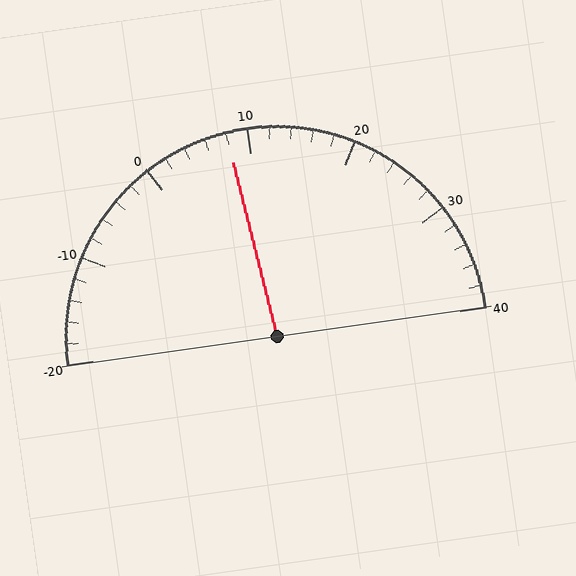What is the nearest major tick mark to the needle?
The nearest major tick mark is 10.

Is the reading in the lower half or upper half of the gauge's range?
The reading is in the lower half of the range (-20 to 40).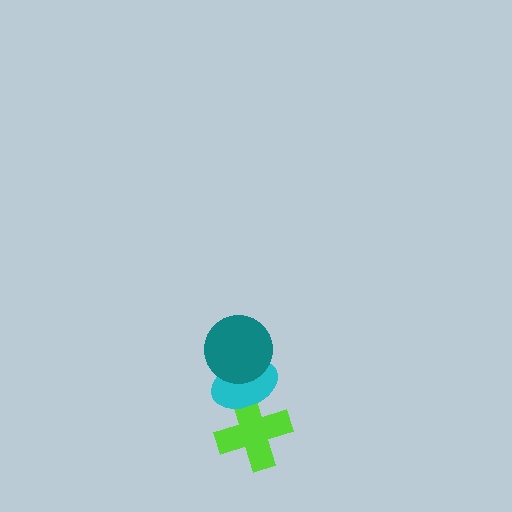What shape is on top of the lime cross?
The cyan ellipse is on top of the lime cross.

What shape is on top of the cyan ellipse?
The teal circle is on top of the cyan ellipse.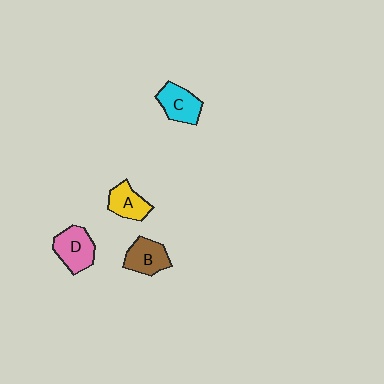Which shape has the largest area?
Shape D (pink).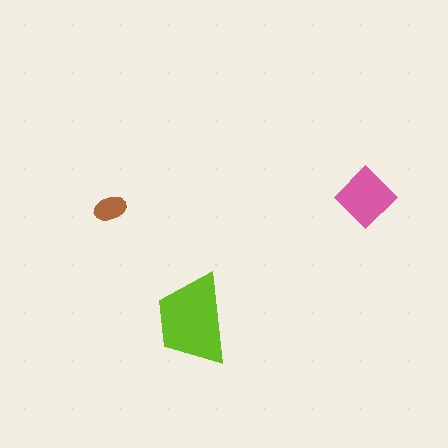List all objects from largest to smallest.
The lime trapezoid, the pink diamond, the brown ellipse.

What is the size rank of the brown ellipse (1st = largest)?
3rd.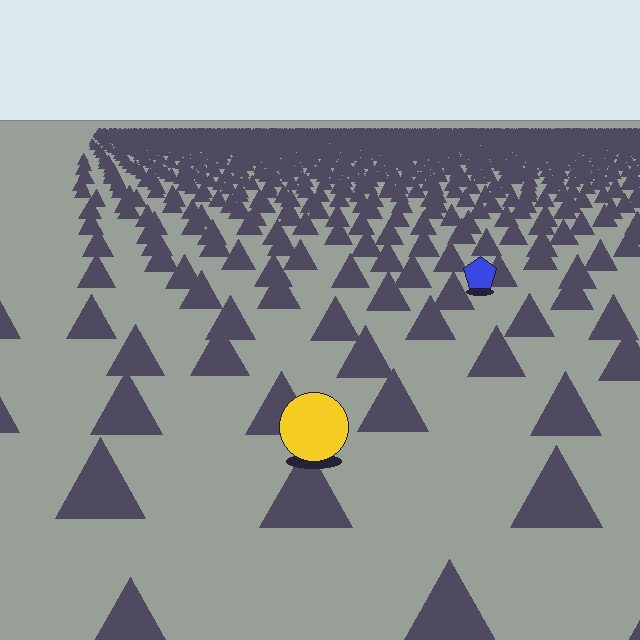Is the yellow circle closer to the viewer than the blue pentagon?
Yes. The yellow circle is closer — you can tell from the texture gradient: the ground texture is coarser near it.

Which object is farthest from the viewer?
The blue pentagon is farthest from the viewer. It appears smaller and the ground texture around it is denser.